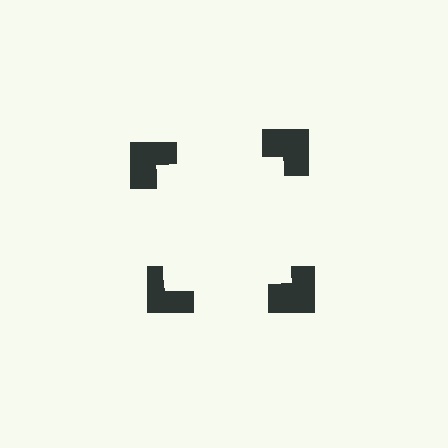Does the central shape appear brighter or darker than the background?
It typically appears slightly brighter than the background, even though no actual brightness change is drawn.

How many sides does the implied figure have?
4 sides.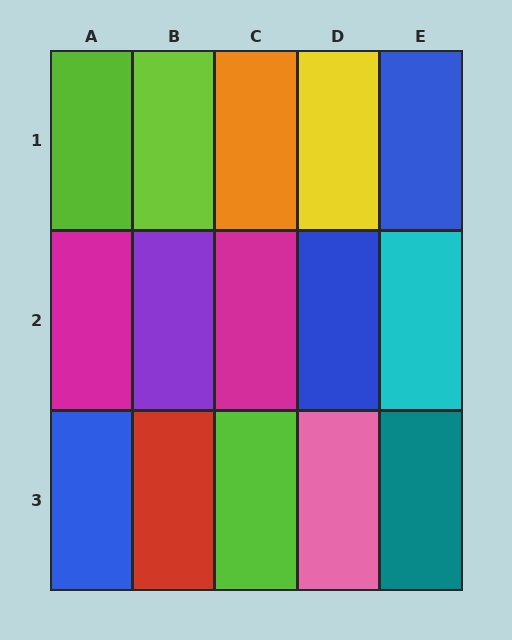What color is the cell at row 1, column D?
Yellow.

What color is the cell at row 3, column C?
Lime.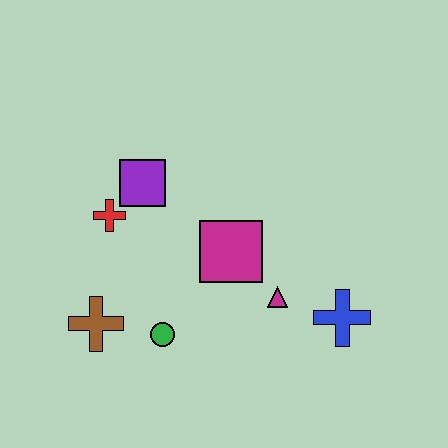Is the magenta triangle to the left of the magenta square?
No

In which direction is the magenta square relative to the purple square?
The magenta square is to the right of the purple square.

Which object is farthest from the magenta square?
The brown cross is farthest from the magenta square.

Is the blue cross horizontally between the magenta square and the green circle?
No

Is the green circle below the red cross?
Yes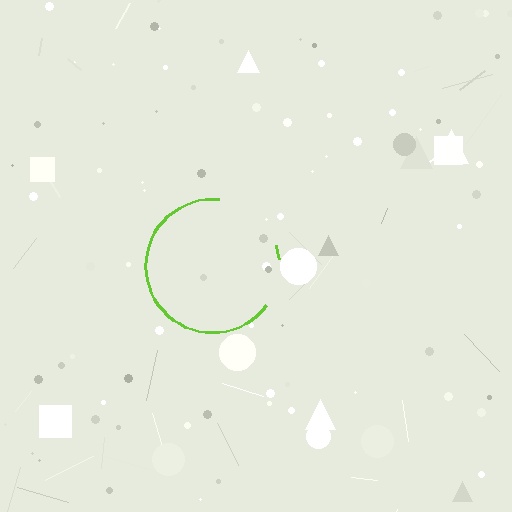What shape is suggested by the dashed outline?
The dashed outline suggests a circle.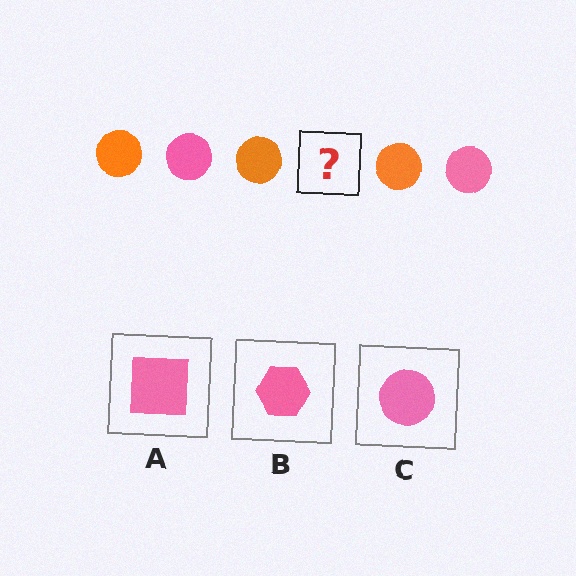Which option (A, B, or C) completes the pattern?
C.